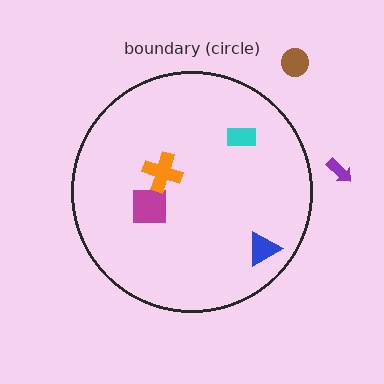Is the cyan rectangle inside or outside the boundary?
Inside.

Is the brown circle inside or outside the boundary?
Outside.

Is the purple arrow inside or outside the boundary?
Outside.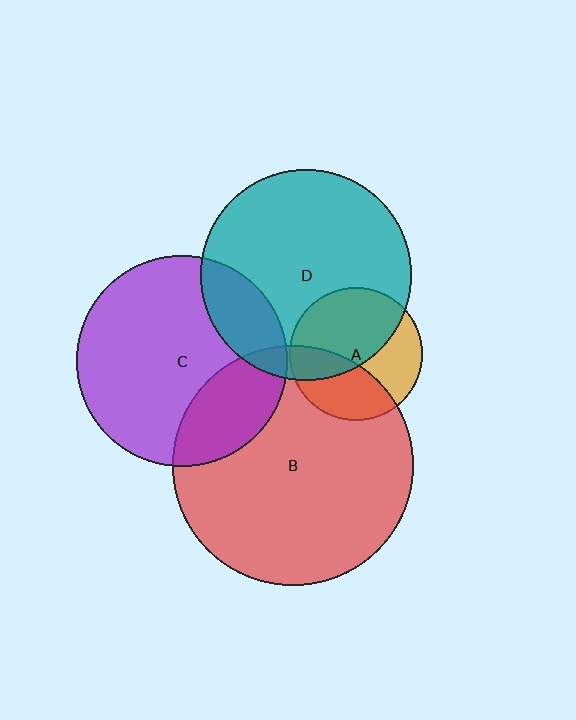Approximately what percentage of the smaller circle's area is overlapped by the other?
Approximately 35%.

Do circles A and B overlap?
Yes.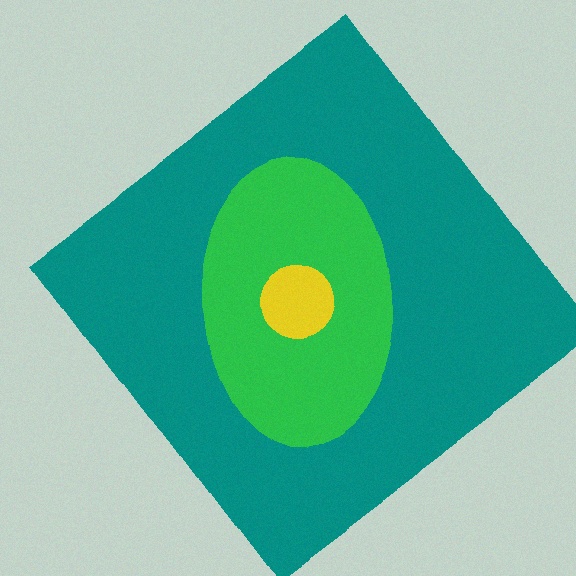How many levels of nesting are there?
3.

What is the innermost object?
The yellow circle.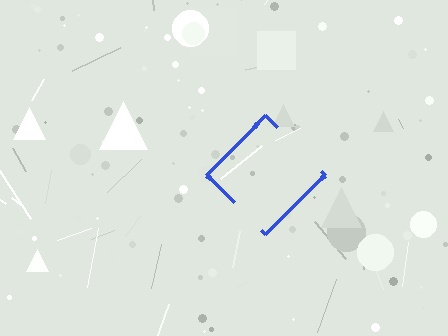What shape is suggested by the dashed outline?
The dashed outline suggests a diamond.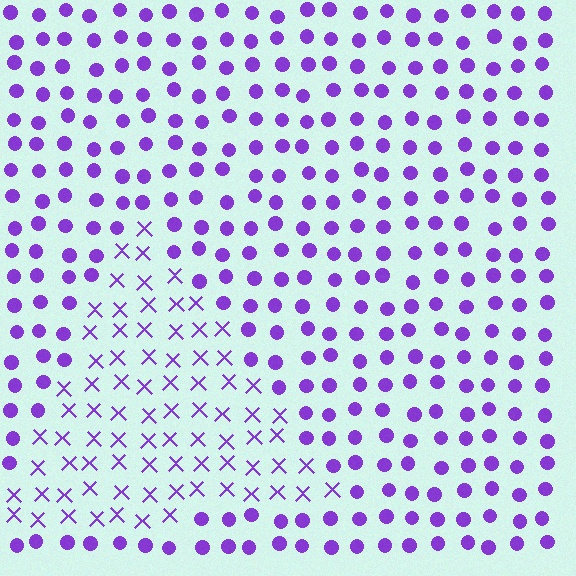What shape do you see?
I see a triangle.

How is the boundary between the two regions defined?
The boundary is defined by a change in element shape: X marks inside vs. circles outside. All elements share the same color and spacing.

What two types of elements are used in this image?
The image uses X marks inside the triangle region and circles outside it.